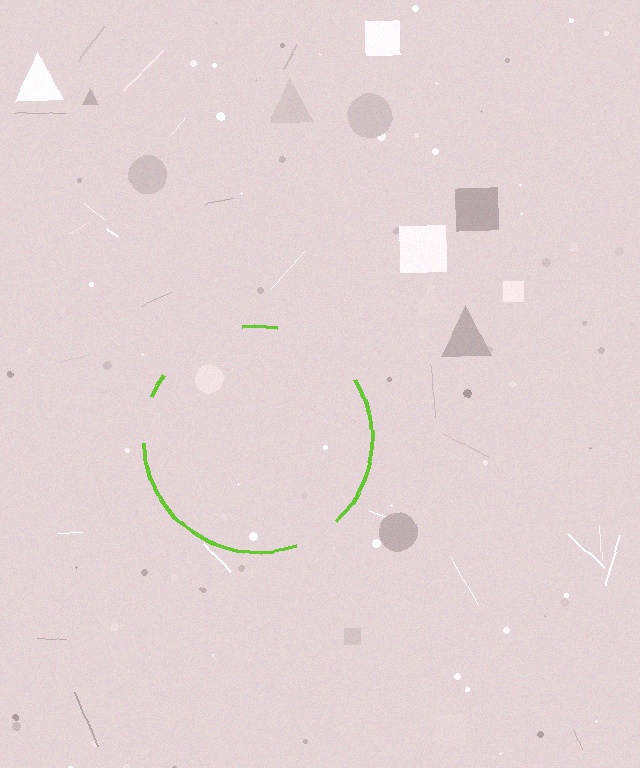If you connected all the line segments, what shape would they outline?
They would outline a circle.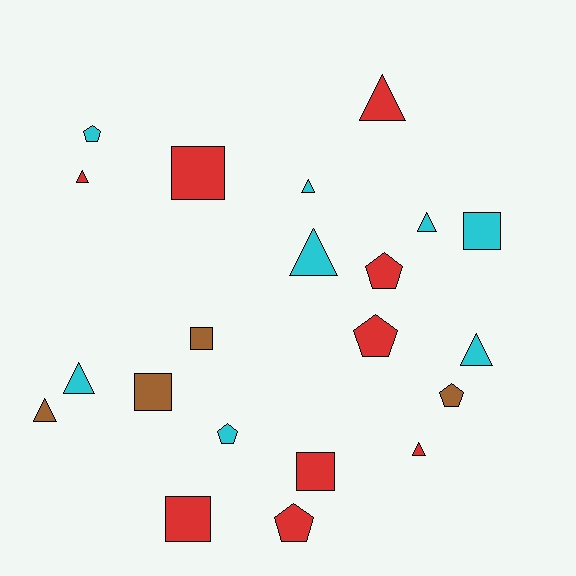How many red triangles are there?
There are 3 red triangles.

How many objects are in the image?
There are 21 objects.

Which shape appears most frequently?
Triangle, with 9 objects.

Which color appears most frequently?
Red, with 9 objects.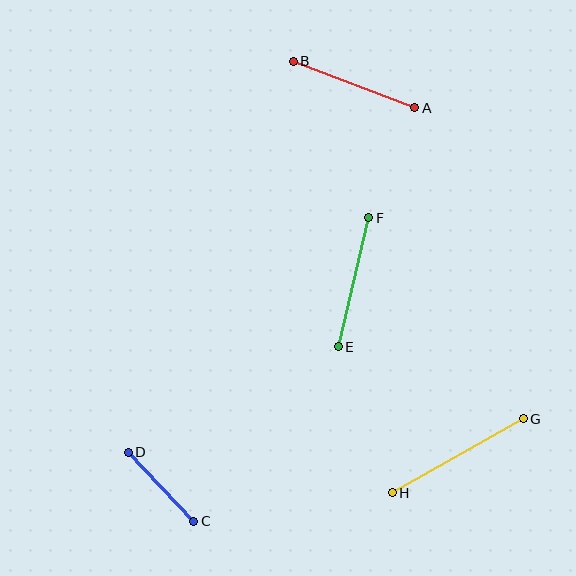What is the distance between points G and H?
The distance is approximately 150 pixels.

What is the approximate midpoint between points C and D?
The midpoint is at approximately (161, 487) pixels.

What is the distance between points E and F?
The distance is approximately 133 pixels.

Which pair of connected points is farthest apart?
Points G and H are farthest apart.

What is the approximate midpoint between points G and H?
The midpoint is at approximately (458, 456) pixels.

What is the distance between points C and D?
The distance is approximately 95 pixels.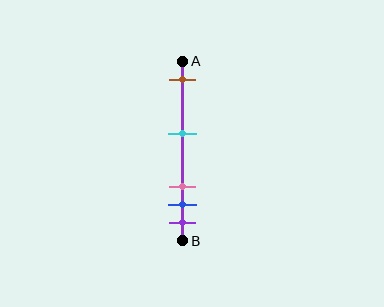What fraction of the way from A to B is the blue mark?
The blue mark is approximately 80% (0.8) of the way from A to B.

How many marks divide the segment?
There are 5 marks dividing the segment.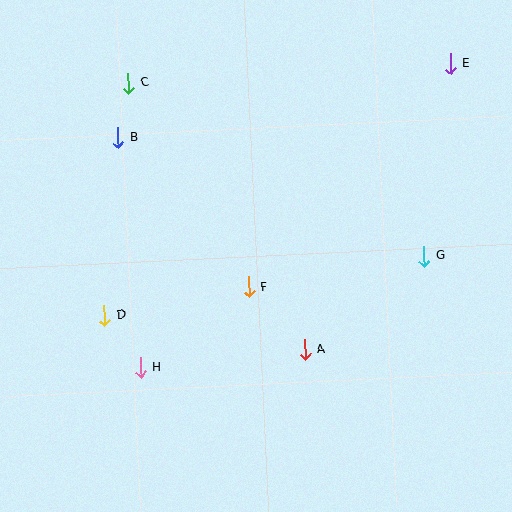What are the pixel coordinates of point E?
Point E is at (450, 64).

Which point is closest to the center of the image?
Point F at (249, 287) is closest to the center.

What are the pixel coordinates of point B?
Point B is at (118, 138).